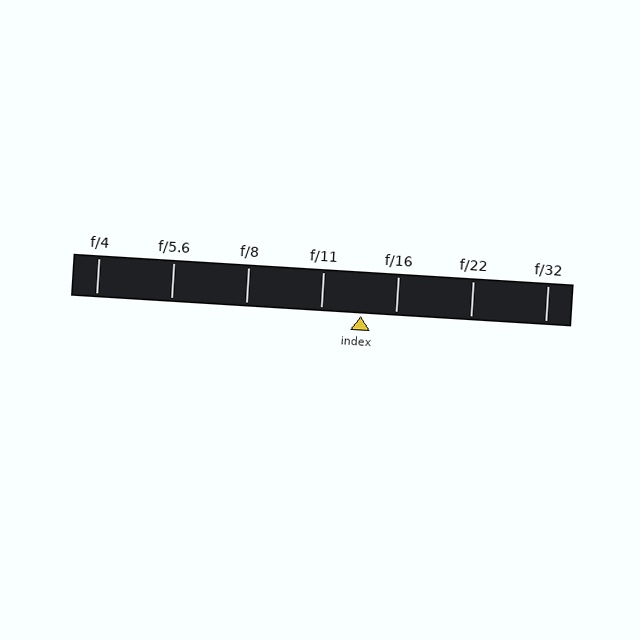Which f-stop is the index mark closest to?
The index mark is closest to f/16.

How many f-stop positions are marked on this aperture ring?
There are 7 f-stop positions marked.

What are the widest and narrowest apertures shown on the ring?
The widest aperture shown is f/4 and the narrowest is f/32.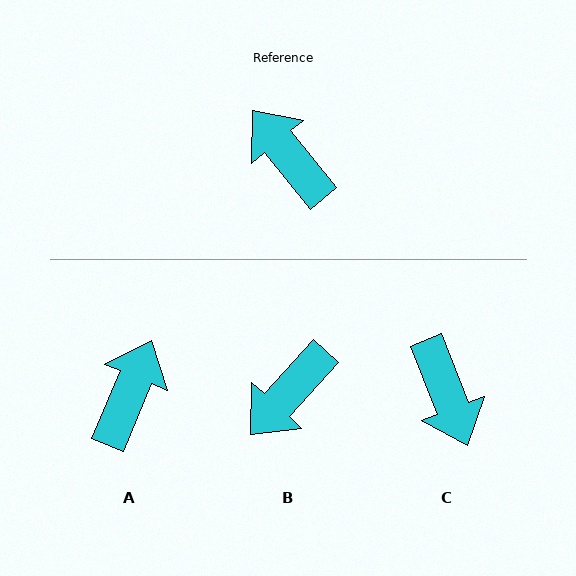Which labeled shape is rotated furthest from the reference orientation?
C, about 162 degrees away.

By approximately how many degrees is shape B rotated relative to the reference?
Approximately 99 degrees counter-clockwise.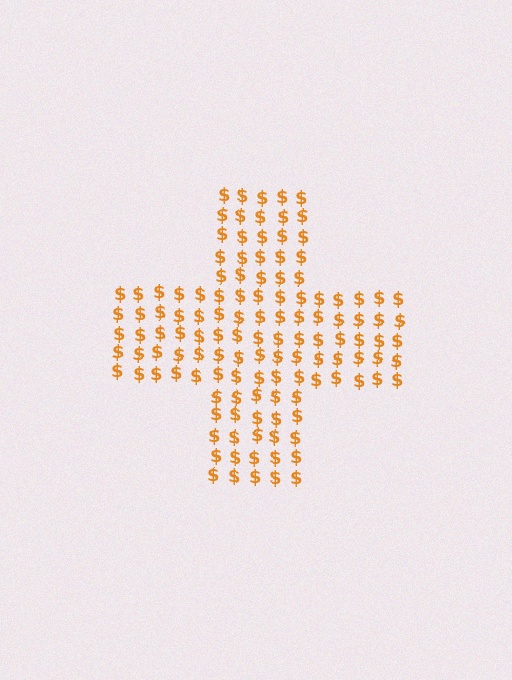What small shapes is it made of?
It is made of small dollar signs.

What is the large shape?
The large shape is a cross.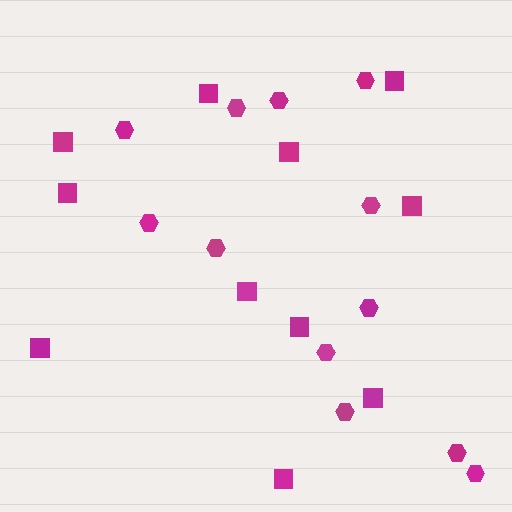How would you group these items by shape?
There are 2 groups: one group of hexagons (12) and one group of squares (11).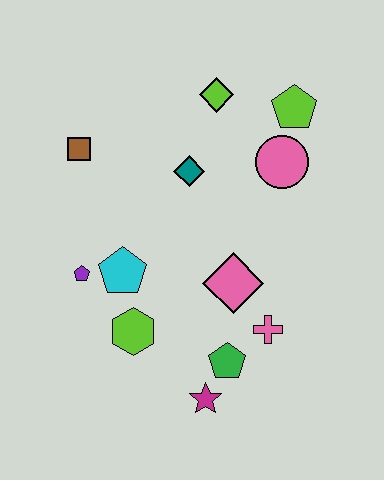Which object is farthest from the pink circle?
The magenta star is farthest from the pink circle.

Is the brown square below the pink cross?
No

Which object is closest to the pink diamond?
The pink cross is closest to the pink diamond.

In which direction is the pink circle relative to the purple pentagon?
The pink circle is to the right of the purple pentagon.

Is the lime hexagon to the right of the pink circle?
No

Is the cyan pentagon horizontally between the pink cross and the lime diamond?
No